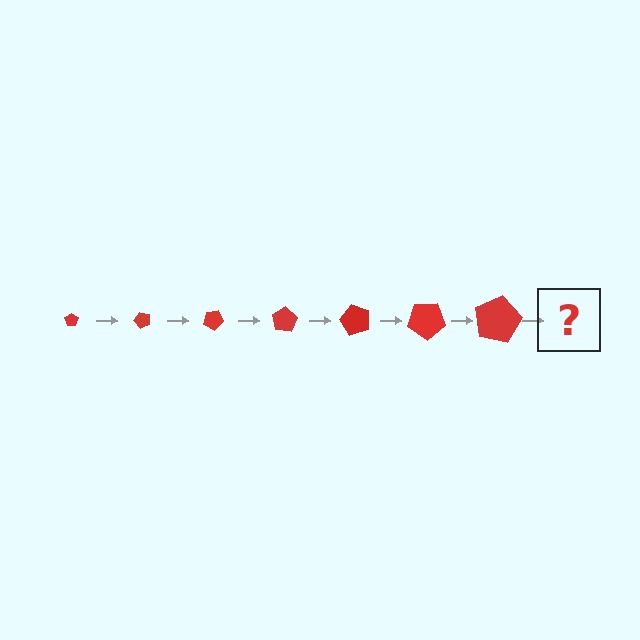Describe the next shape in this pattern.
It should be a pentagon, larger than the previous one and rotated 350 degrees from the start.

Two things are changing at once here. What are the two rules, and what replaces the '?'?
The two rules are that the pentagon grows larger each step and it rotates 50 degrees each step. The '?' should be a pentagon, larger than the previous one and rotated 350 degrees from the start.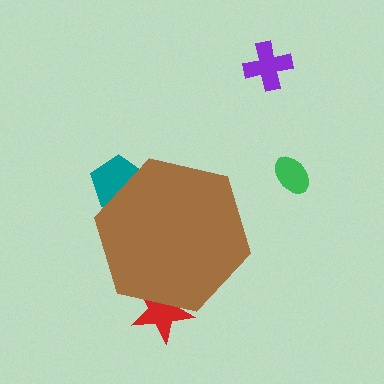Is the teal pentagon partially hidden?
Yes, the teal pentagon is partially hidden behind the brown hexagon.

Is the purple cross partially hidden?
No, the purple cross is fully visible.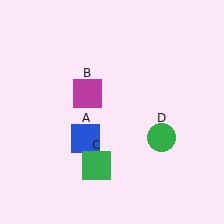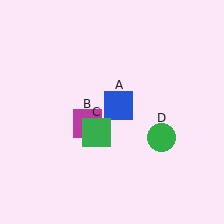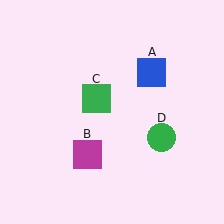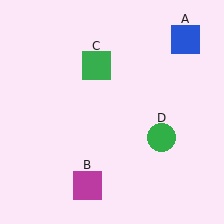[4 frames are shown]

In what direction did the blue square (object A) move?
The blue square (object A) moved up and to the right.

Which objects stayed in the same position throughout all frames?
Green circle (object D) remained stationary.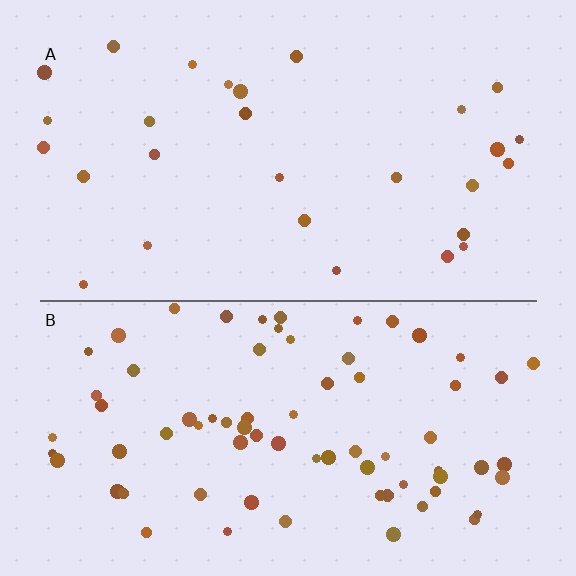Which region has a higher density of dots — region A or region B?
B (the bottom).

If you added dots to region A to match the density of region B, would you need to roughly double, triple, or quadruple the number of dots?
Approximately triple.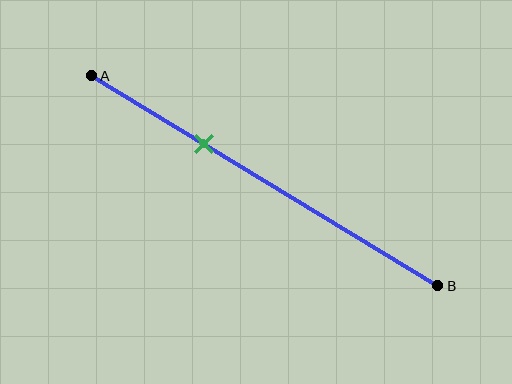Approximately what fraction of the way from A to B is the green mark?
The green mark is approximately 35% of the way from A to B.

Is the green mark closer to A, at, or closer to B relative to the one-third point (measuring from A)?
The green mark is approximately at the one-third point of segment AB.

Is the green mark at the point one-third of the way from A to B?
Yes, the mark is approximately at the one-third point.